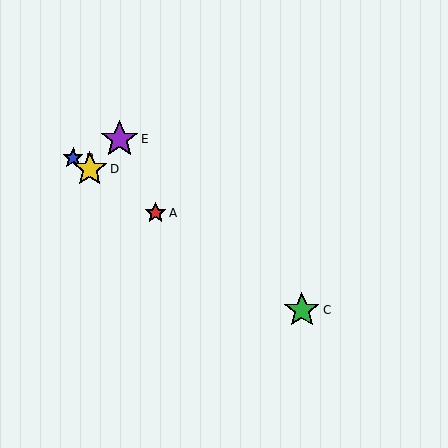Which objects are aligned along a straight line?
Objects A, B, C, D are aligned along a straight line.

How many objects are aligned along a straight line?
4 objects (A, B, C, D) are aligned along a straight line.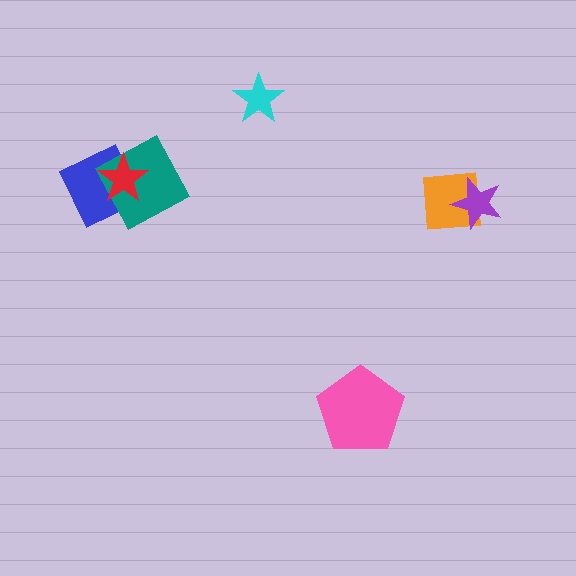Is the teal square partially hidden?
Yes, it is partially covered by another shape.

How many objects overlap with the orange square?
1 object overlaps with the orange square.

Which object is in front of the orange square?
The purple star is in front of the orange square.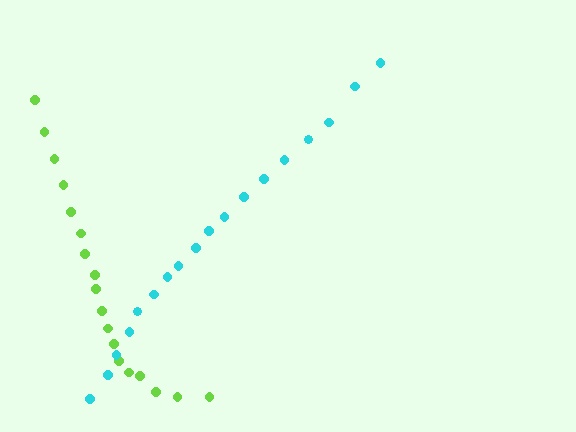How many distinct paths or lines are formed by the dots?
There are 2 distinct paths.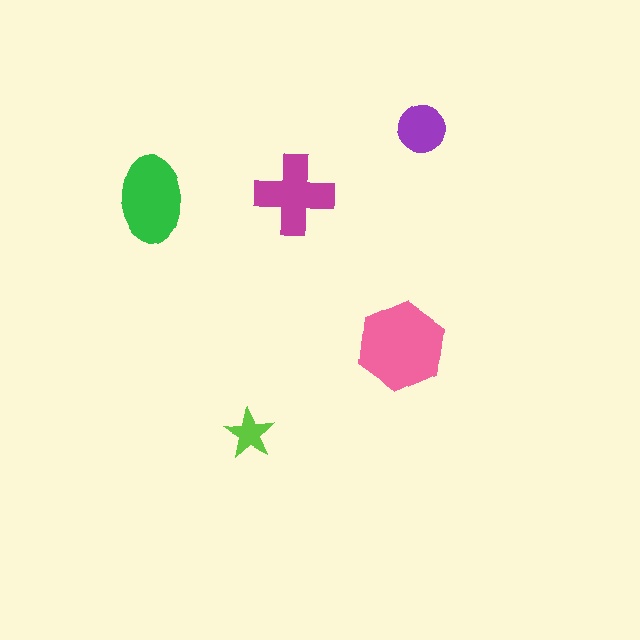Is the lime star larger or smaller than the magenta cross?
Smaller.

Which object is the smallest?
The lime star.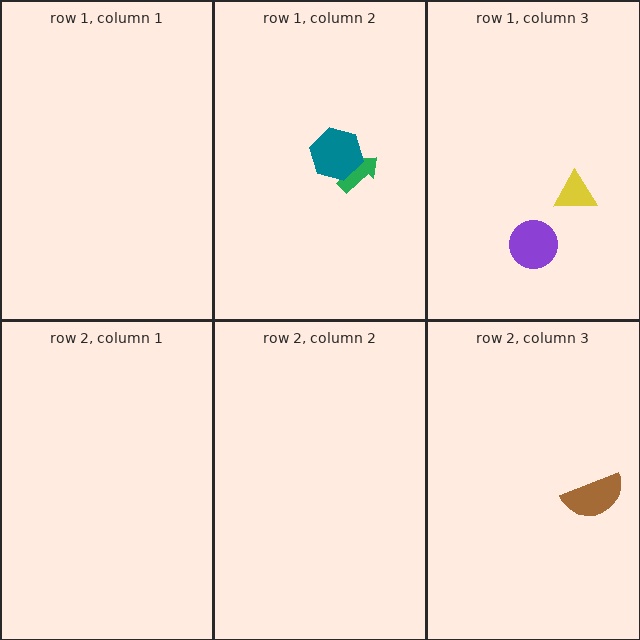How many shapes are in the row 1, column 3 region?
2.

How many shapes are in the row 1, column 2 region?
2.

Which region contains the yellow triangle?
The row 1, column 3 region.